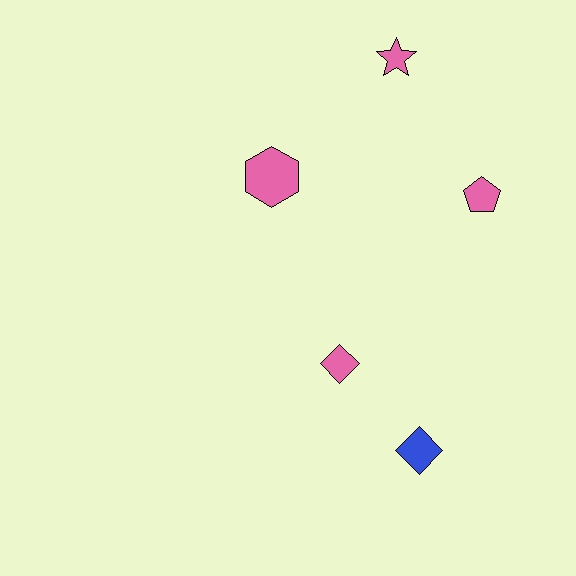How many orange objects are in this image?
There are no orange objects.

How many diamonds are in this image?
There are 2 diamonds.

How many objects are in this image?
There are 5 objects.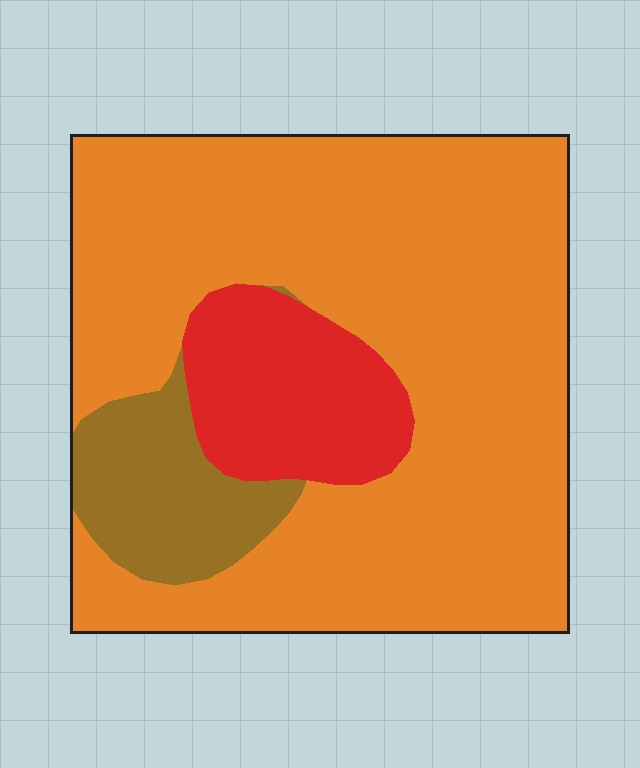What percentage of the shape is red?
Red takes up about one eighth (1/8) of the shape.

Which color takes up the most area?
Orange, at roughly 75%.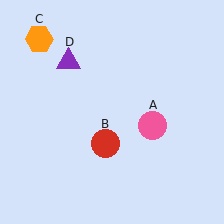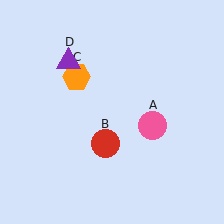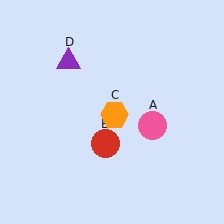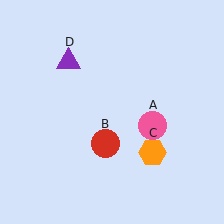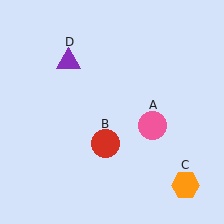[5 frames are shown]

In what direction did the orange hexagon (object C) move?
The orange hexagon (object C) moved down and to the right.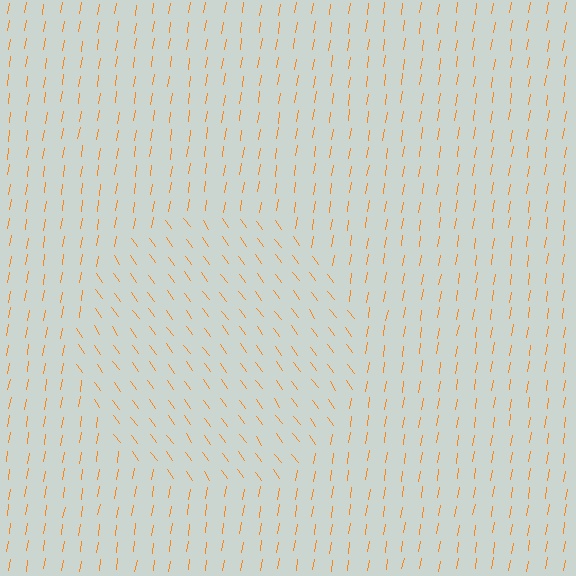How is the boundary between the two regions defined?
The boundary is defined purely by a change in line orientation (approximately 45 degrees difference). All lines are the same color and thickness.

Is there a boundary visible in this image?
Yes, there is a texture boundary formed by a change in line orientation.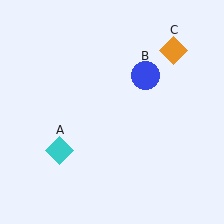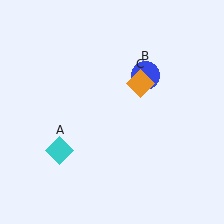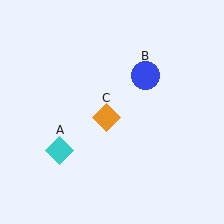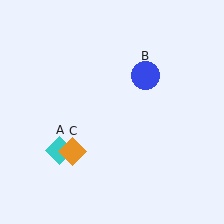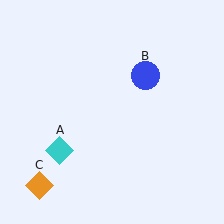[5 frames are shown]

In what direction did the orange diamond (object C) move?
The orange diamond (object C) moved down and to the left.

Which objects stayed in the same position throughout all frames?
Cyan diamond (object A) and blue circle (object B) remained stationary.